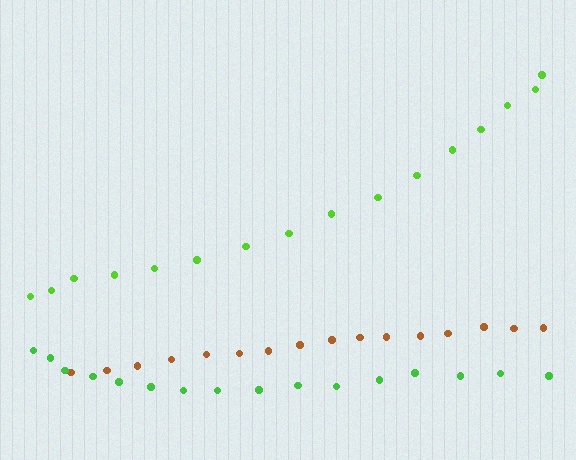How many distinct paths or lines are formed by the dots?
There are 3 distinct paths.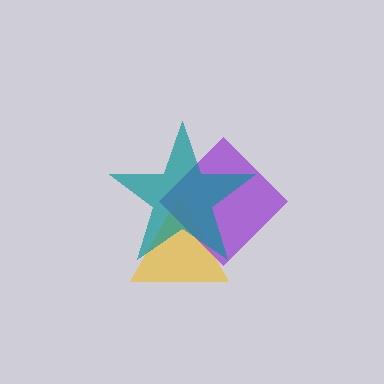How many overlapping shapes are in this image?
There are 3 overlapping shapes in the image.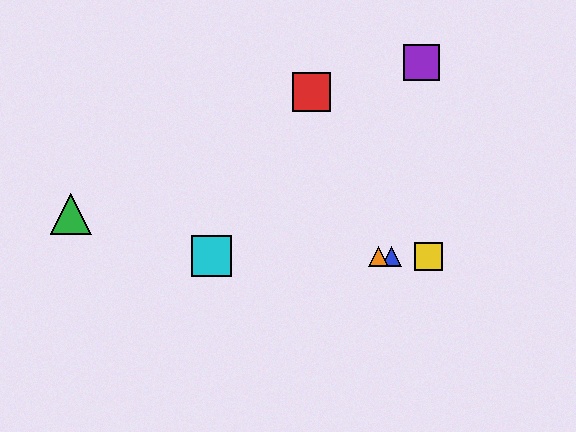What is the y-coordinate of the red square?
The red square is at y≈92.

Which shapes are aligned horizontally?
The blue triangle, the yellow square, the orange triangle, the cyan square are aligned horizontally.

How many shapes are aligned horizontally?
4 shapes (the blue triangle, the yellow square, the orange triangle, the cyan square) are aligned horizontally.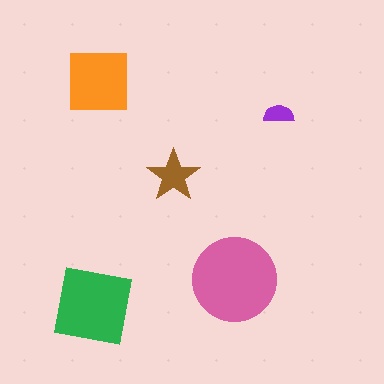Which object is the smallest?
The purple semicircle.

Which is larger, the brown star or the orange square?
The orange square.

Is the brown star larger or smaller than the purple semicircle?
Larger.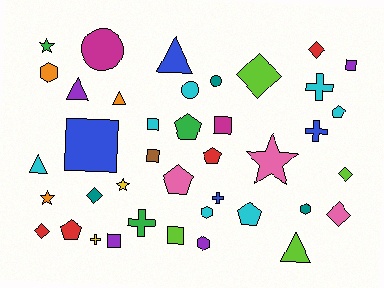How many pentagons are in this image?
There are 6 pentagons.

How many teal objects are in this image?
There are 3 teal objects.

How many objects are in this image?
There are 40 objects.